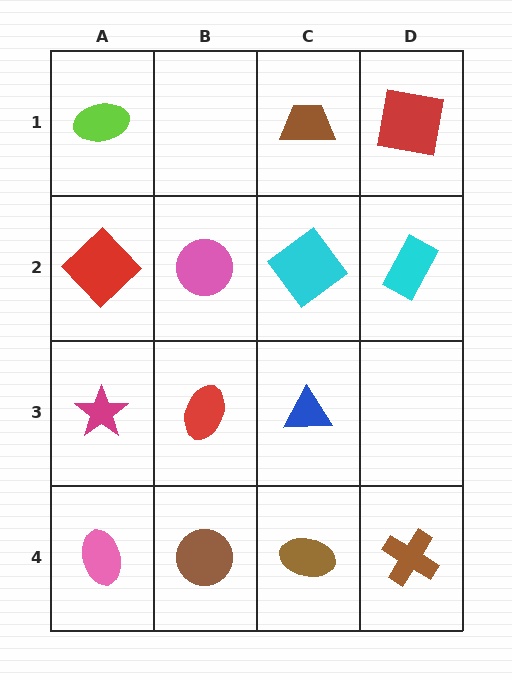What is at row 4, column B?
A brown circle.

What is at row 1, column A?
A lime ellipse.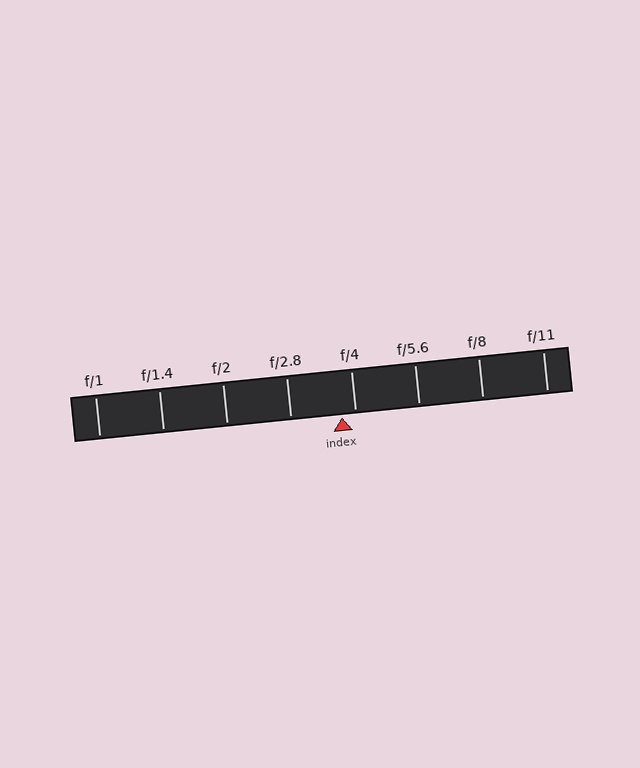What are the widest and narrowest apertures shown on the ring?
The widest aperture shown is f/1 and the narrowest is f/11.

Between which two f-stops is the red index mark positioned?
The index mark is between f/2.8 and f/4.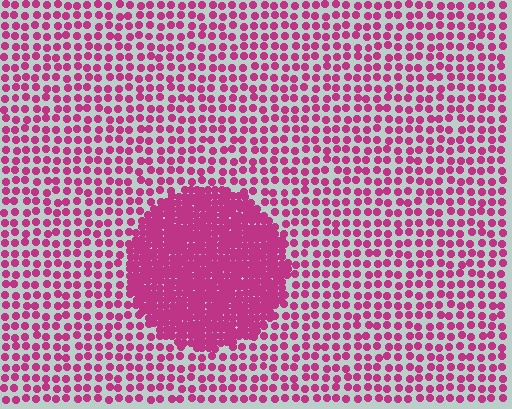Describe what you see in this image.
The image contains small magenta elements arranged at two different densities. A circle-shaped region is visible where the elements are more densely packed than the surrounding area.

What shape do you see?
I see a circle.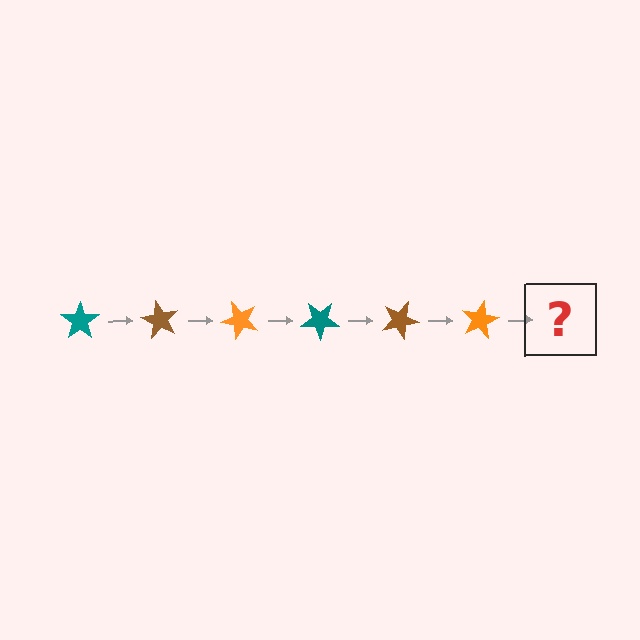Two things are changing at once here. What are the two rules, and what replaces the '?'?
The two rules are that it rotates 60 degrees each step and the color cycles through teal, brown, and orange. The '?' should be a teal star, rotated 360 degrees from the start.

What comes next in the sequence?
The next element should be a teal star, rotated 360 degrees from the start.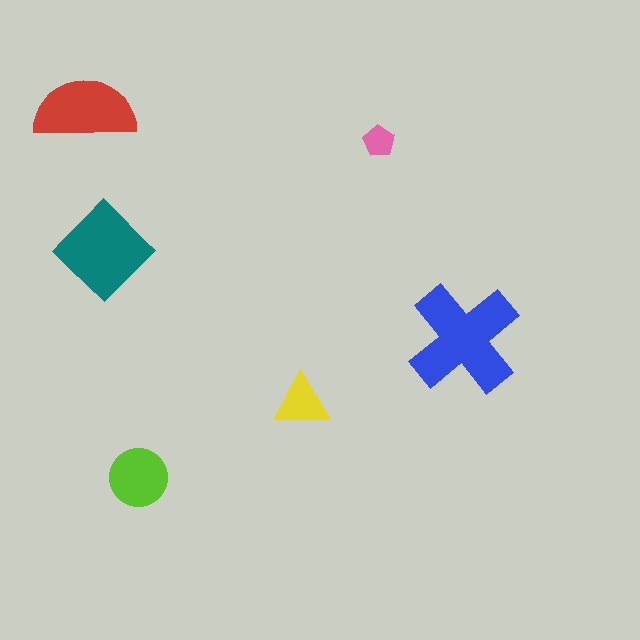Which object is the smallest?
The pink pentagon.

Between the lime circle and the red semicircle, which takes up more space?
The red semicircle.